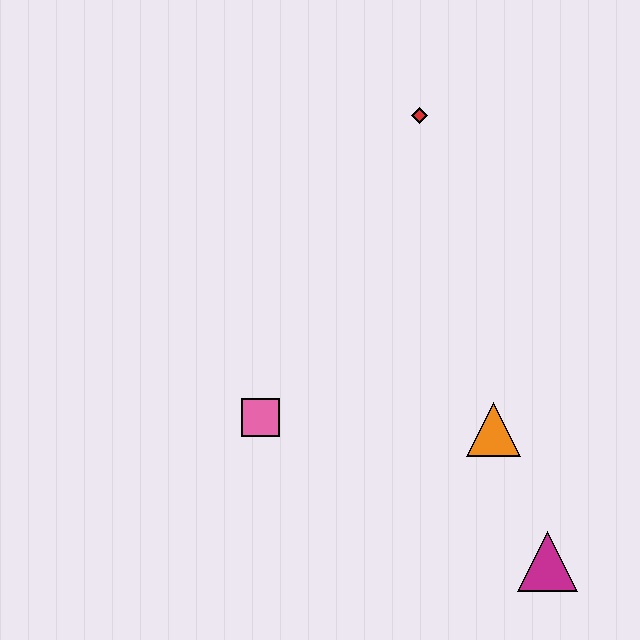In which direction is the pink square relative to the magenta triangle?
The pink square is to the left of the magenta triangle.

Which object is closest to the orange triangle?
The magenta triangle is closest to the orange triangle.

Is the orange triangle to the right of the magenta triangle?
No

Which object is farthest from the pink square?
The red diamond is farthest from the pink square.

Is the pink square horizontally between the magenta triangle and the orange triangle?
No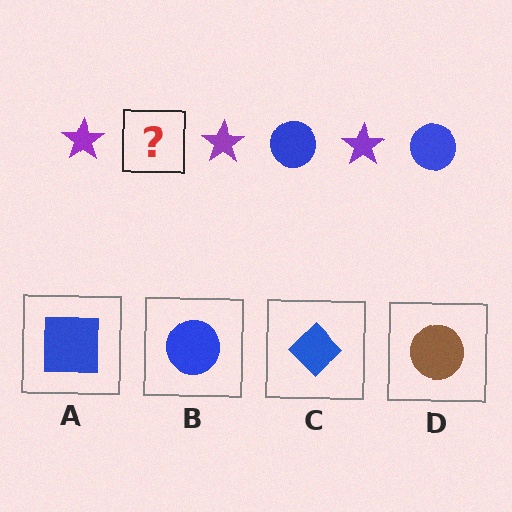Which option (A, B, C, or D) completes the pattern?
B.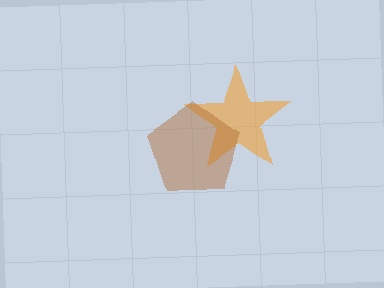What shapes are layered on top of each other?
The layered shapes are: an orange star, a brown pentagon.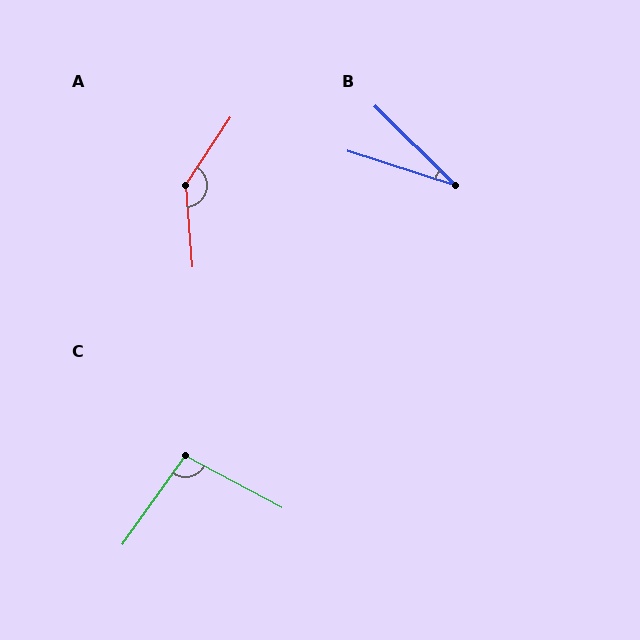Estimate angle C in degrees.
Approximately 97 degrees.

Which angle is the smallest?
B, at approximately 27 degrees.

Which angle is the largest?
A, at approximately 142 degrees.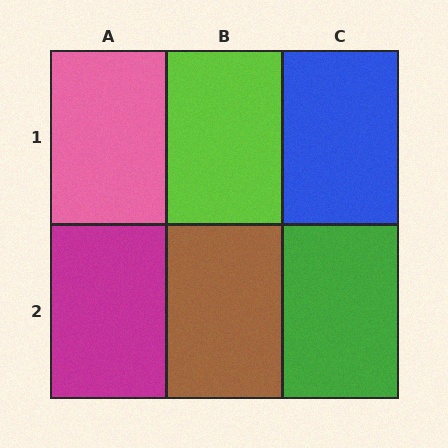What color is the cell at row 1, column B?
Lime.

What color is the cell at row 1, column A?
Pink.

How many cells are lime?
1 cell is lime.